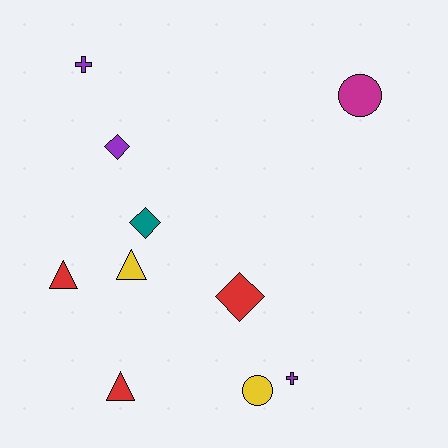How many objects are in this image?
There are 10 objects.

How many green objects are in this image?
There are no green objects.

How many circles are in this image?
There are 2 circles.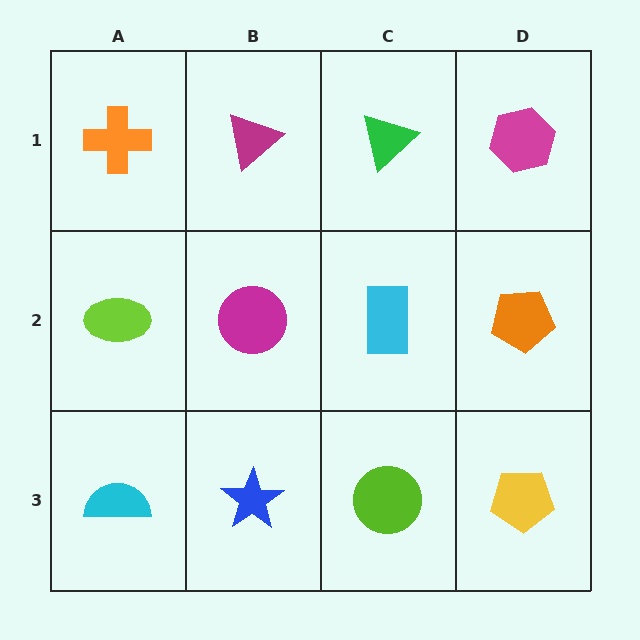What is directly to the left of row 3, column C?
A blue star.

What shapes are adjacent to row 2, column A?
An orange cross (row 1, column A), a cyan semicircle (row 3, column A), a magenta circle (row 2, column B).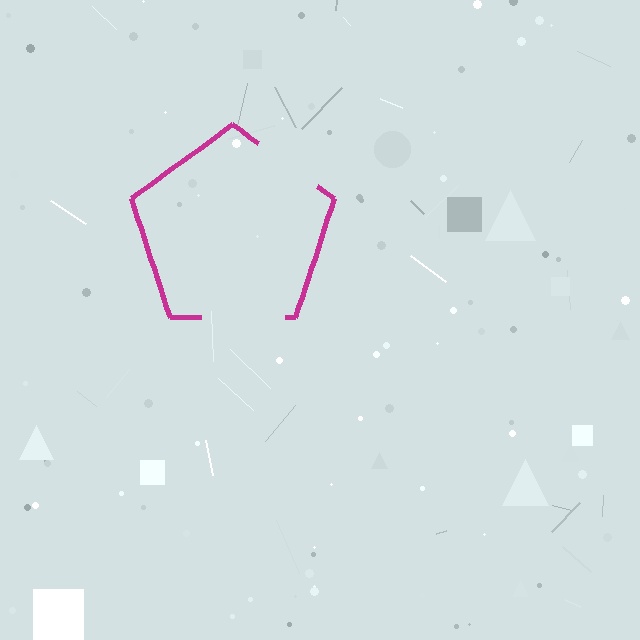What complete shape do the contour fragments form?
The contour fragments form a pentagon.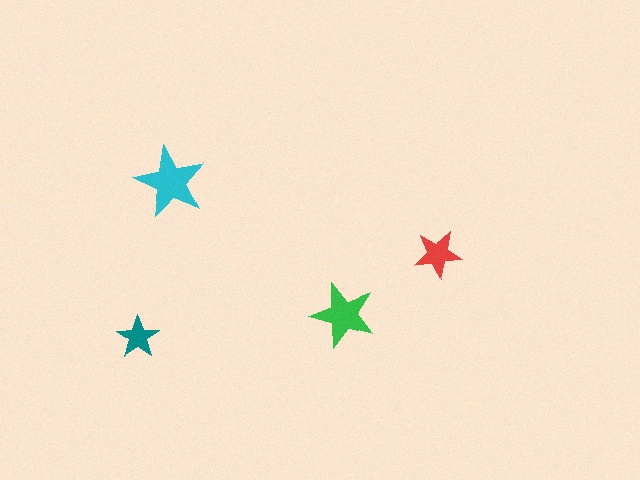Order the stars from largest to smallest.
the cyan one, the green one, the red one, the teal one.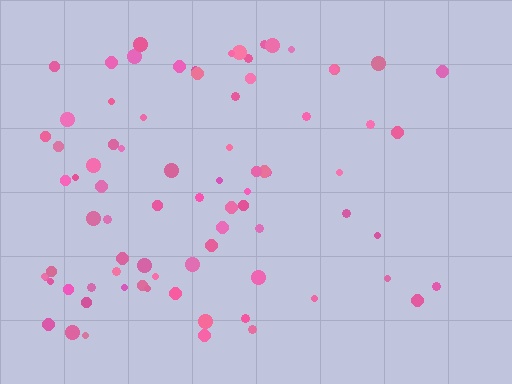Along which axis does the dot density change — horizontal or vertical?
Horizontal.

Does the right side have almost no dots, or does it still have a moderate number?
Still a moderate number, just noticeably fewer than the left.